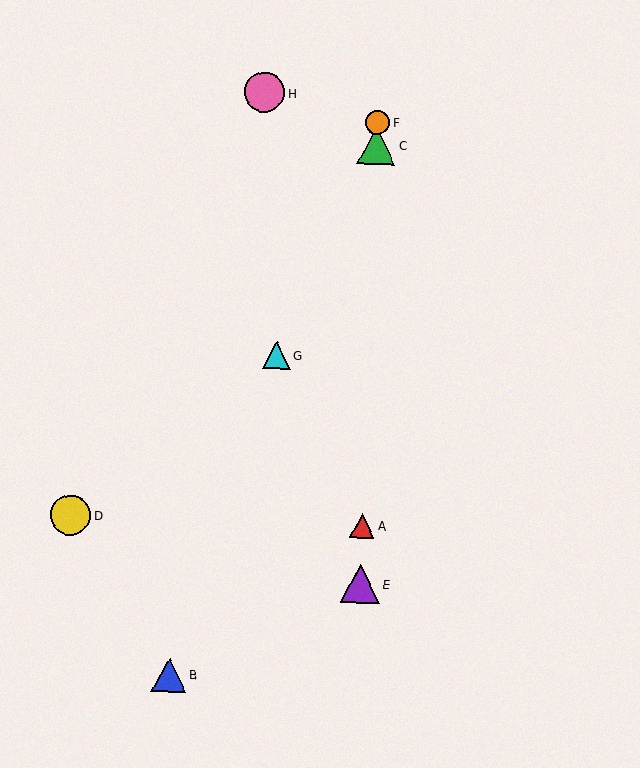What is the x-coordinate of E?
Object E is at x≈360.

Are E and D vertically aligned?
No, E is at x≈360 and D is at x≈71.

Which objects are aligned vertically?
Objects A, C, E, F are aligned vertically.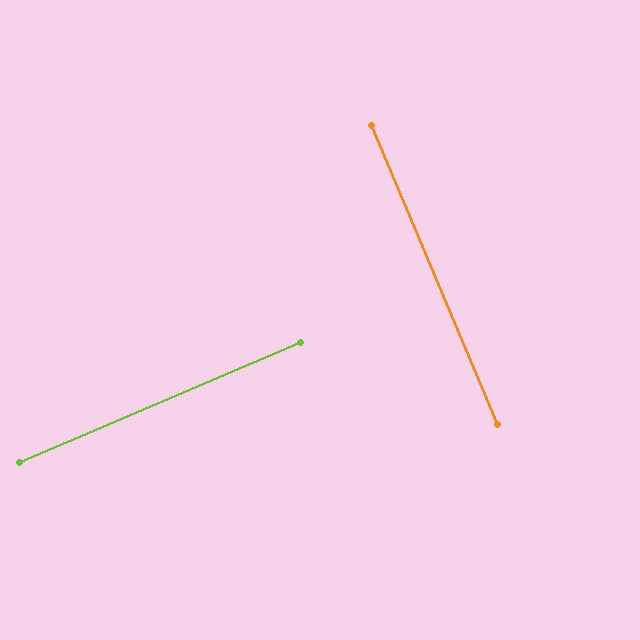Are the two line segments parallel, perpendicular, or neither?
Perpendicular — they meet at approximately 90°.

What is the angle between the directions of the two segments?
Approximately 90 degrees.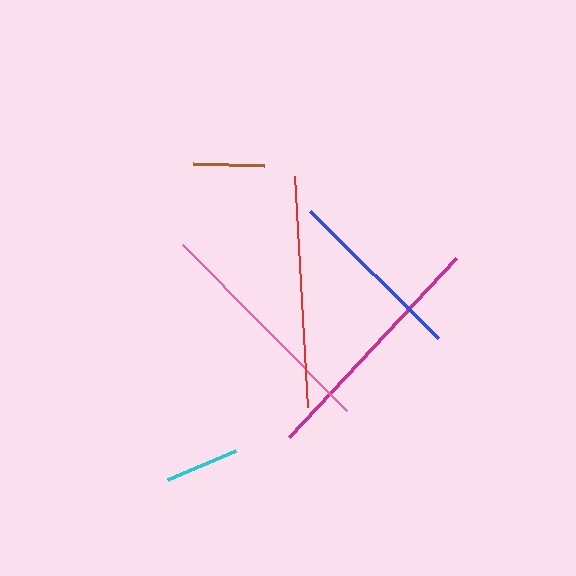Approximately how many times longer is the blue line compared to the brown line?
The blue line is approximately 2.5 times the length of the brown line.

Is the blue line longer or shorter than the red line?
The red line is longer than the blue line.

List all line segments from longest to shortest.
From longest to shortest: magenta, pink, red, blue, cyan, brown.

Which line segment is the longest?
The magenta line is the longest at approximately 245 pixels.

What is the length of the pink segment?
The pink segment is approximately 234 pixels long.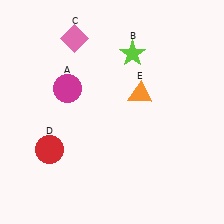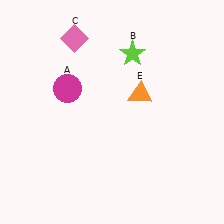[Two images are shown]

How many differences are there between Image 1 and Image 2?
There is 1 difference between the two images.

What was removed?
The red circle (D) was removed in Image 2.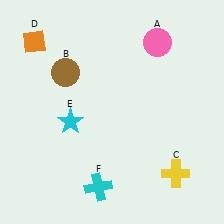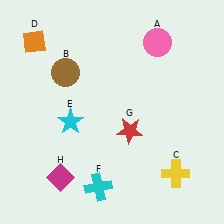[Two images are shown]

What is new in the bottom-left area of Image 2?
A magenta diamond (H) was added in the bottom-left area of Image 2.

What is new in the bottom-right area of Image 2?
A red star (G) was added in the bottom-right area of Image 2.